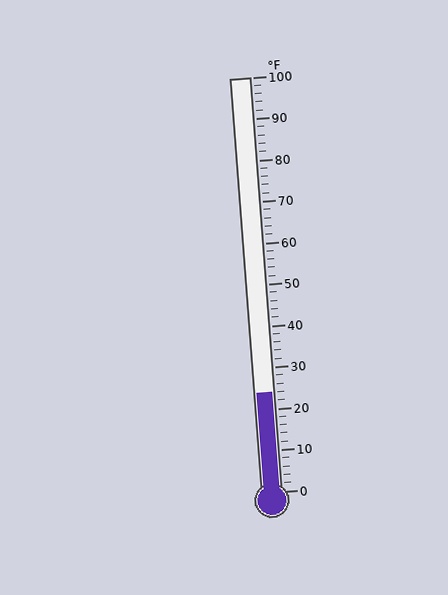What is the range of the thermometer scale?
The thermometer scale ranges from 0°F to 100°F.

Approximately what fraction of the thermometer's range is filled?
The thermometer is filled to approximately 25% of its range.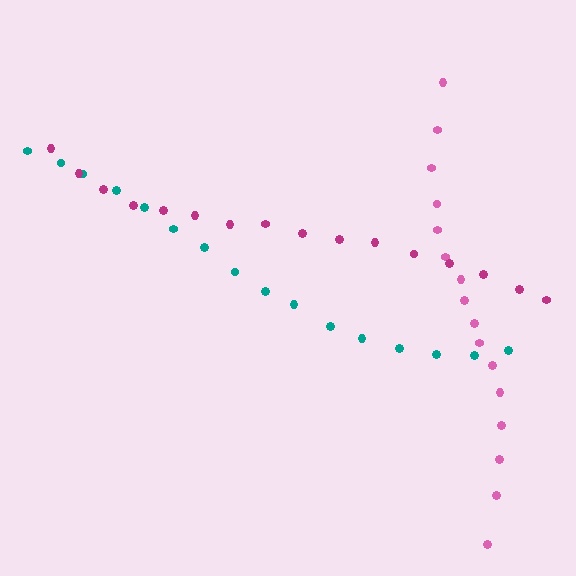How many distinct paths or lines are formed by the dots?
There are 3 distinct paths.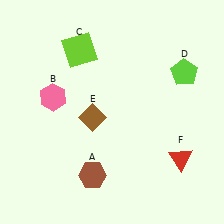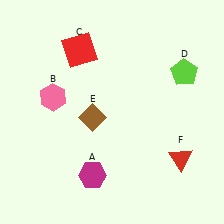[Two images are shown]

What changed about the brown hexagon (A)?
In Image 1, A is brown. In Image 2, it changed to magenta.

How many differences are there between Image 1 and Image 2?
There are 2 differences between the two images.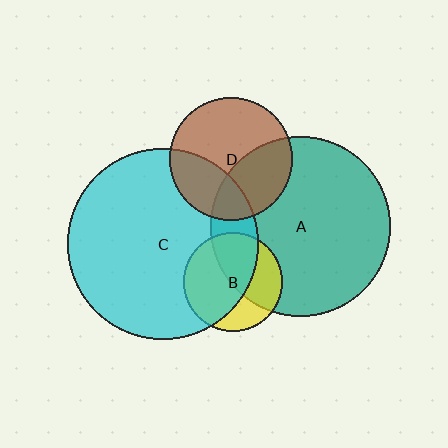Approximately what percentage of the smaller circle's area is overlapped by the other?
Approximately 15%.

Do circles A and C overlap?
Yes.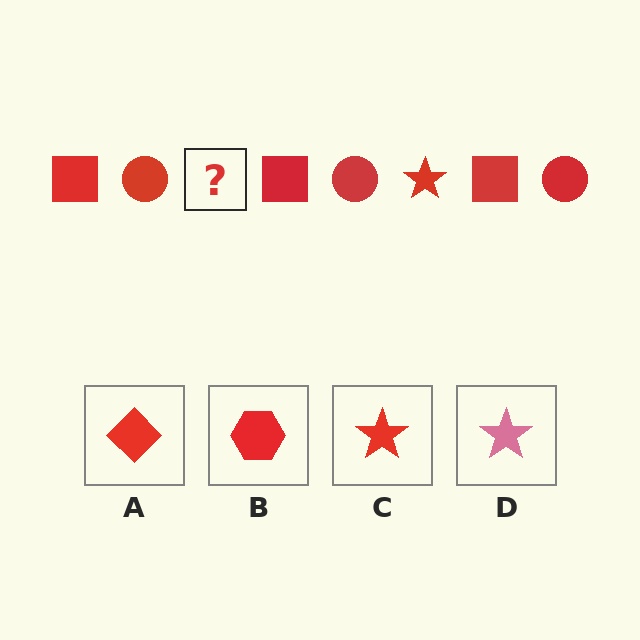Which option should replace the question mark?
Option C.